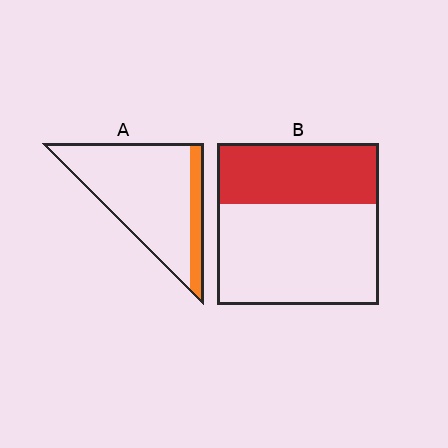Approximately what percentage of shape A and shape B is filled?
A is approximately 15% and B is approximately 40%.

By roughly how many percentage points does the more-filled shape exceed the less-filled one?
By roughly 20 percentage points (B over A).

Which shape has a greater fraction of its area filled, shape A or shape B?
Shape B.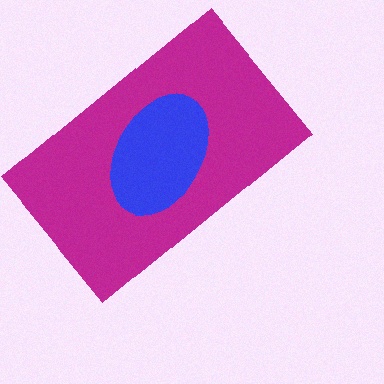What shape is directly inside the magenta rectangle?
The blue ellipse.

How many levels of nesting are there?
2.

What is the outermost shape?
The magenta rectangle.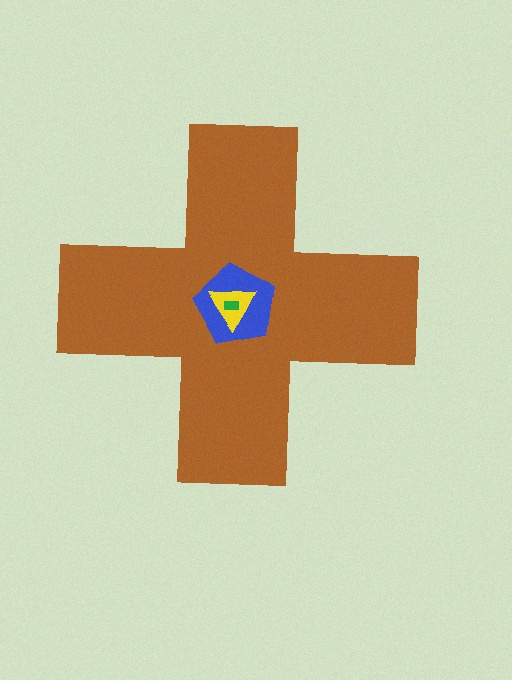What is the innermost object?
The green rectangle.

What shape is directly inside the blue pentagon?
The yellow triangle.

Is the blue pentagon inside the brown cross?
Yes.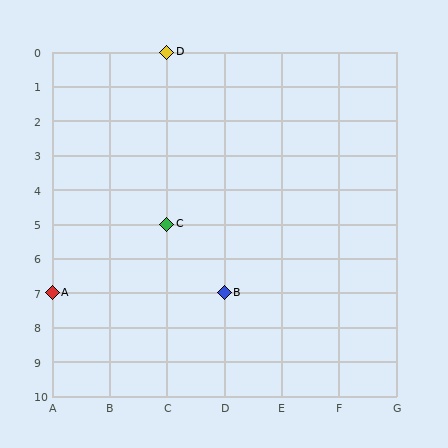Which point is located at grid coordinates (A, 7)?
Point A is at (A, 7).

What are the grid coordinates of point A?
Point A is at grid coordinates (A, 7).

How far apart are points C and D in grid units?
Points C and D are 5 rows apart.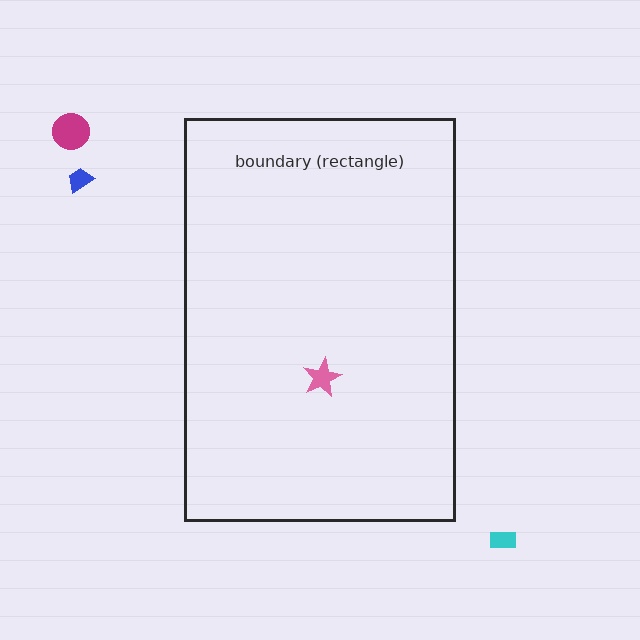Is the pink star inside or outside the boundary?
Inside.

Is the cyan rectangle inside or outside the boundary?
Outside.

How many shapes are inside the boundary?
1 inside, 3 outside.